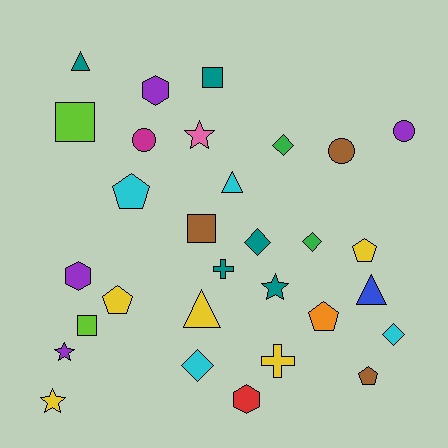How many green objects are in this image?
There are 2 green objects.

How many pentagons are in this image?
There are 5 pentagons.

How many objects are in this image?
There are 30 objects.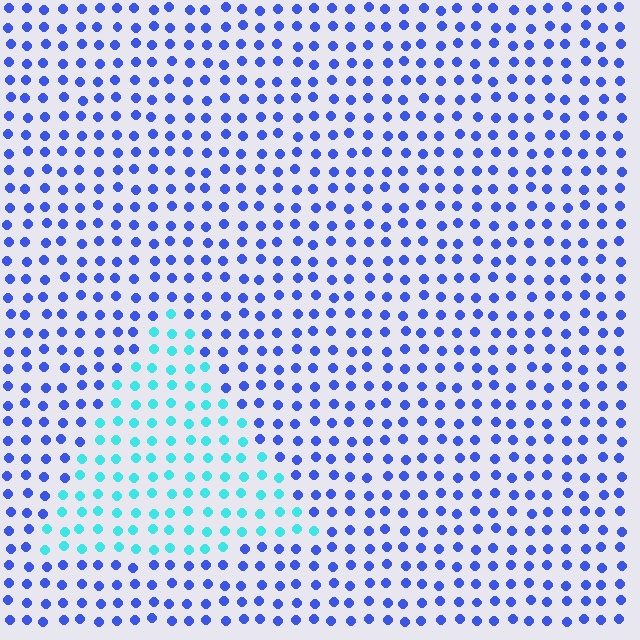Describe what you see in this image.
The image is filled with small blue elements in a uniform arrangement. A triangle-shaped region is visible where the elements are tinted to a slightly different hue, forming a subtle color boundary.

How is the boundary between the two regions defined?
The boundary is defined purely by a slight shift in hue (about 51 degrees). Spacing, size, and orientation are identical on both sides.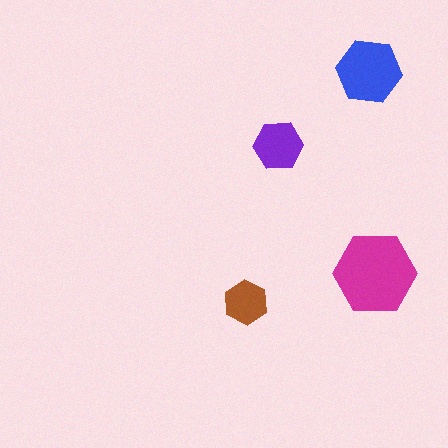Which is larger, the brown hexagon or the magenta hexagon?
The magenta one.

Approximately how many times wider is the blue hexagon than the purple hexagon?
About 1.5 times wider.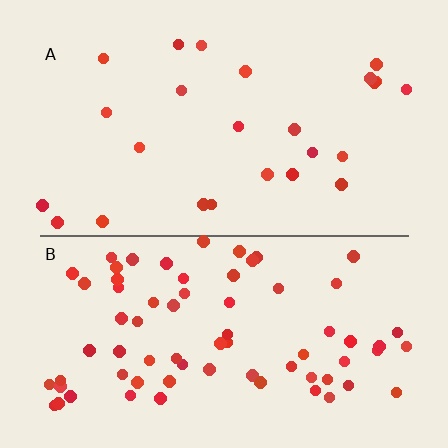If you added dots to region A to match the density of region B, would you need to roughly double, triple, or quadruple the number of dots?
Approximately triple.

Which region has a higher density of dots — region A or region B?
B (the bottom).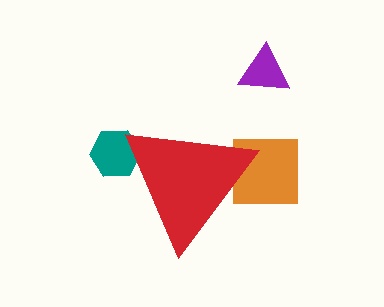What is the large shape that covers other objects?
A red triangle.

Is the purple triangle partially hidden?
No, the purple triangle is fully visible.